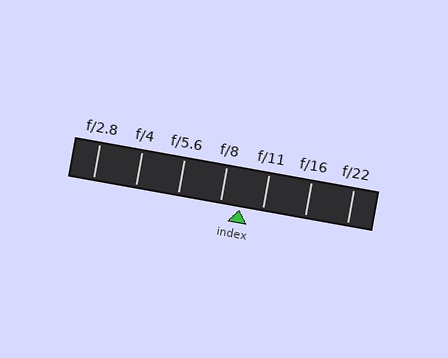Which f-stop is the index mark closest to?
The index mark is closest to f/8.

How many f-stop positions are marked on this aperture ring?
There are 7 f-stop positions marked.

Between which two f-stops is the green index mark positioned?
The index mark is between f/8 and f/11.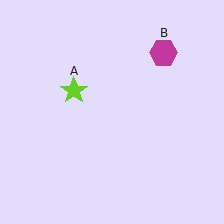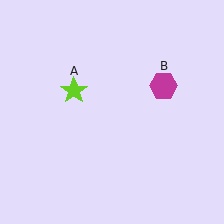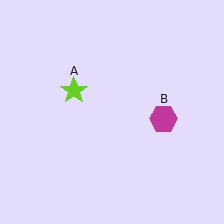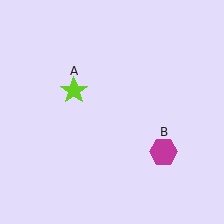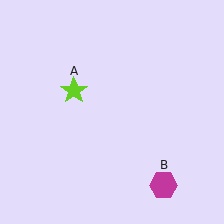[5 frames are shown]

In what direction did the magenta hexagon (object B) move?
The magenta hexagon (object B) moved down.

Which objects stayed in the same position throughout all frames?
Lime star (object A) remained stationary.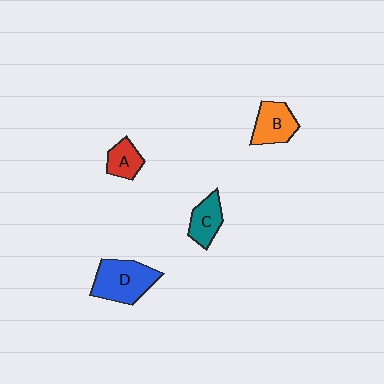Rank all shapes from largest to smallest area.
From largest to smallest: D (blue), B (orange), C (teal), A (red).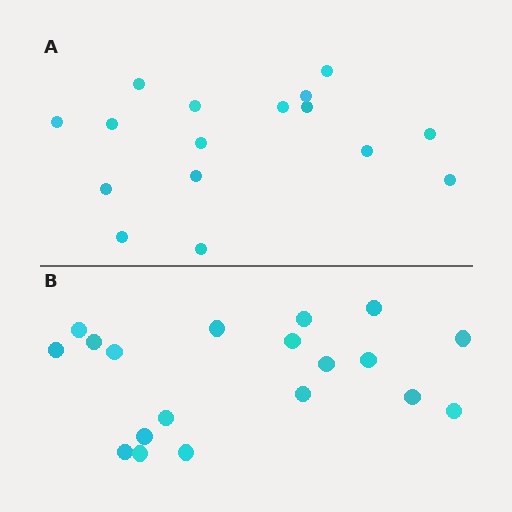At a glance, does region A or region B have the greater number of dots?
Region B (the bottom region) has more dots.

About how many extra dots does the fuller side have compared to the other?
Region B has just a few more — roughly 2 or 3 more dots than region A.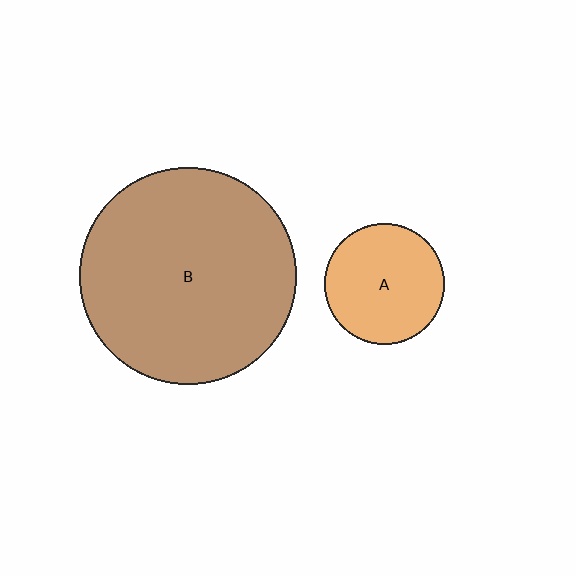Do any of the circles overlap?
No, none of the circles overlap.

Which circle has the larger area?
Circle B (brown).